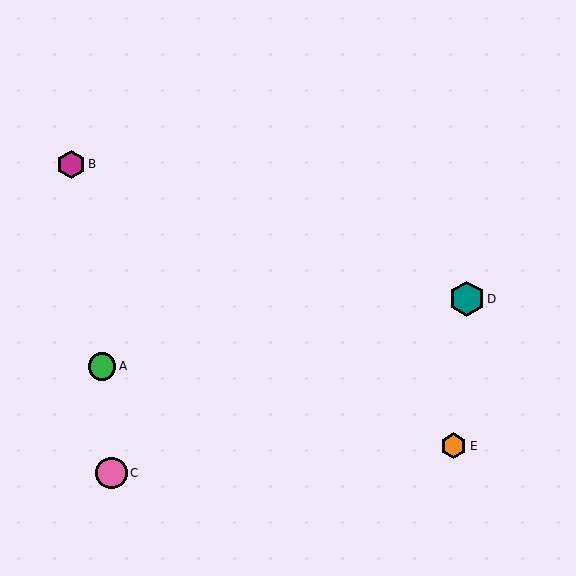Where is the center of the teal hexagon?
The center of the teal hexagon is at (467, 299).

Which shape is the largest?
The teal hexagon (labeled D) is the largest.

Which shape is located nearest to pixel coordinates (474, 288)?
The teal hexagon (labeled D) at (467, 299) is nearest to that location.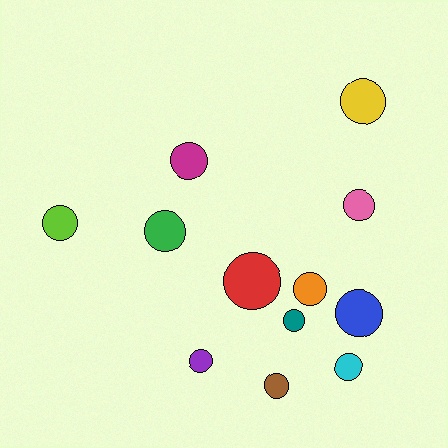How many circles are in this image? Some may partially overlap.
There are 12 circles.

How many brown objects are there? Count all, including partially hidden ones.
There is 1 brown object.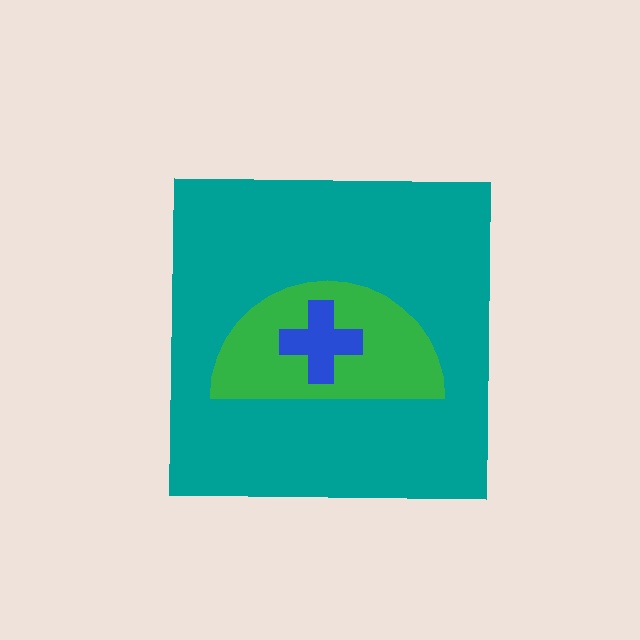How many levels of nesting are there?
3.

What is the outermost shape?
The teal square.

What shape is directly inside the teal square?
The green semicircle.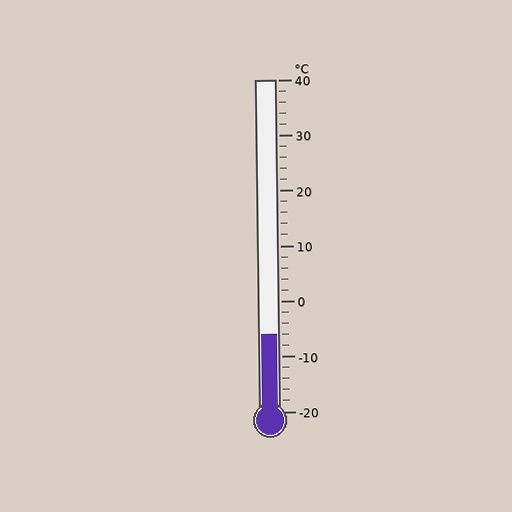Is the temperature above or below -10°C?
The temperature is above -10°C.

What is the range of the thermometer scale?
The thermometer scale ranges from -20°C to 40°C.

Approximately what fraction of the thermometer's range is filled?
The thermometer is filled to approximately 25% of its range.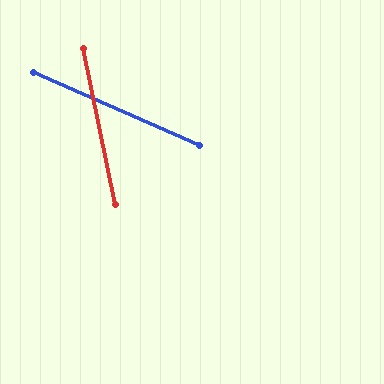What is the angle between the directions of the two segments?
Approximately 55 degrees.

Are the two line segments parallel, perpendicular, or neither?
Neither parallel nor perpendicular — they differ by about 55°.